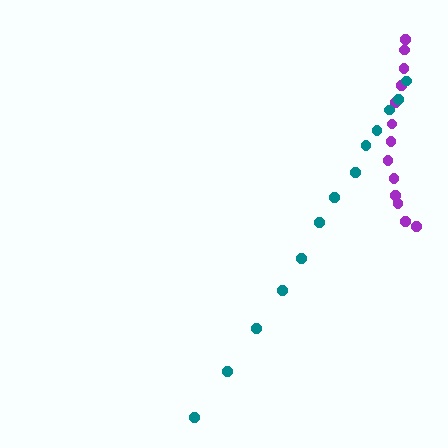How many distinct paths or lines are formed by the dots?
There are 2 distinct paths.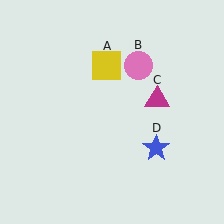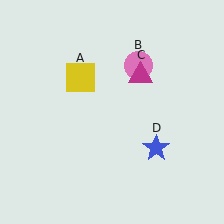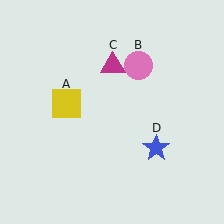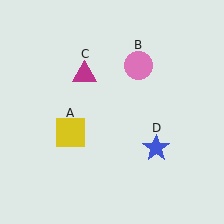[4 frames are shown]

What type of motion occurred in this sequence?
The yellow square (object A), magenta triangle (object C) rotated counterclockwise around the center of the scene.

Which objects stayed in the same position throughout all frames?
Pink circle (object B) and blue star (object D) remained stationary.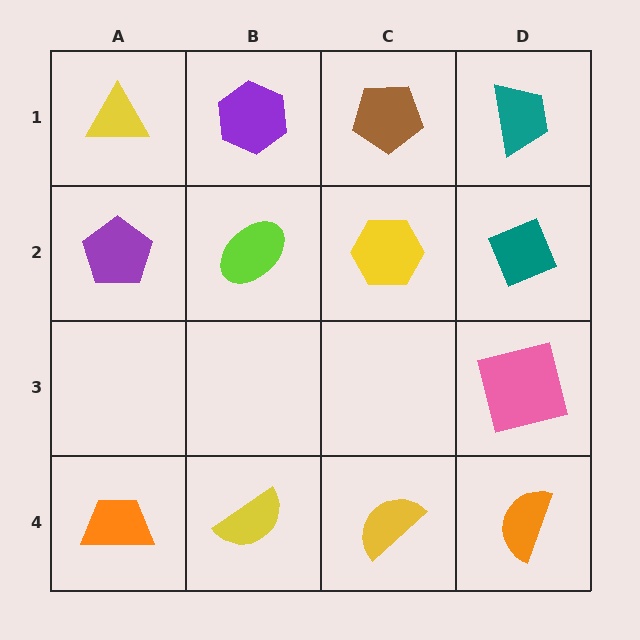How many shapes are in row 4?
4 shapes.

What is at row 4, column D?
An orange semicircle.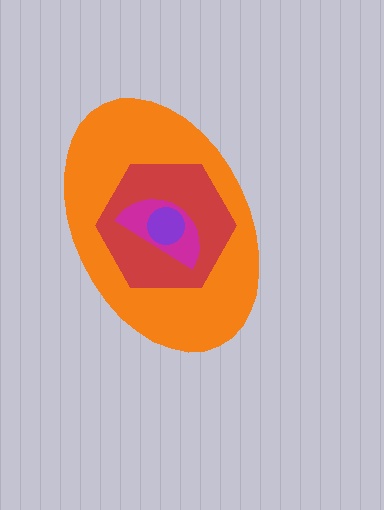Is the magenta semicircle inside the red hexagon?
Yes.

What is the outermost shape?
The orange ellipse.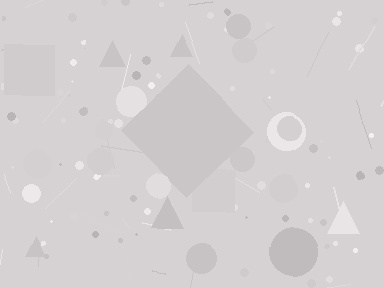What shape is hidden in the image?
A diamond is hidden in the image.